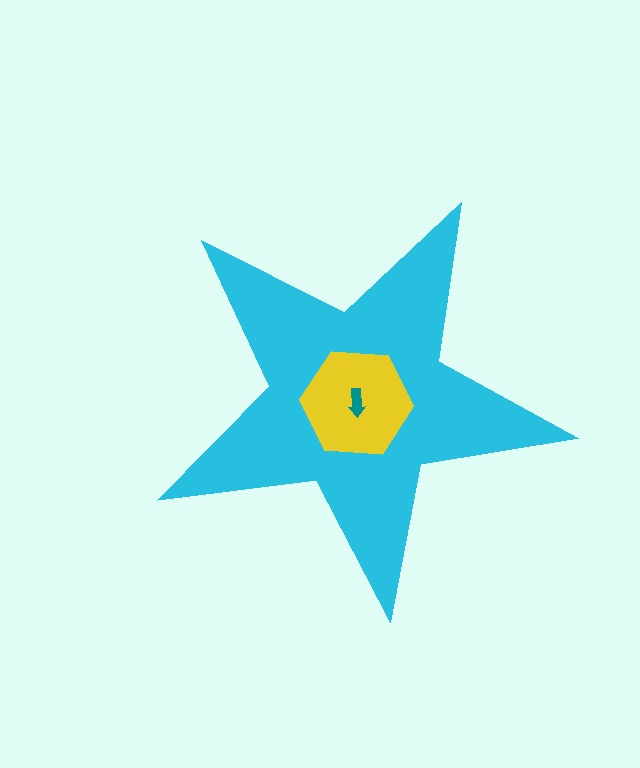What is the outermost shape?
The cyan star.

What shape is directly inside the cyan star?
The yellow hexagon.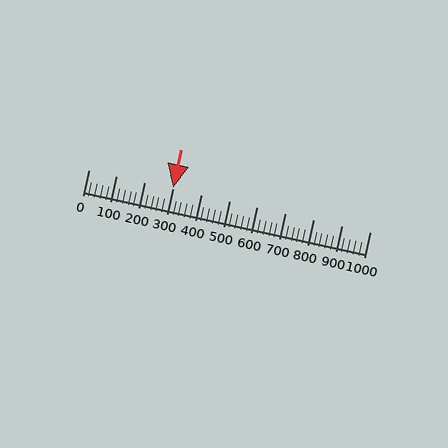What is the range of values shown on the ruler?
The ruler shows values from 0 to 1000.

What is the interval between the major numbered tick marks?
The major tick marks are spaced 100 units apart.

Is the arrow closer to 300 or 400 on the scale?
The arrow is closer to 300.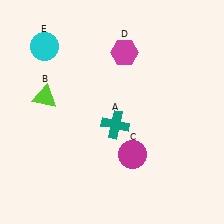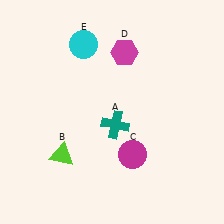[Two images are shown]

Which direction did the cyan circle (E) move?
The cyan circle (E) moved right.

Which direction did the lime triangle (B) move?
The lime triangle (B) moved down.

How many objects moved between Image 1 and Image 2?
2 objects moved between the two images.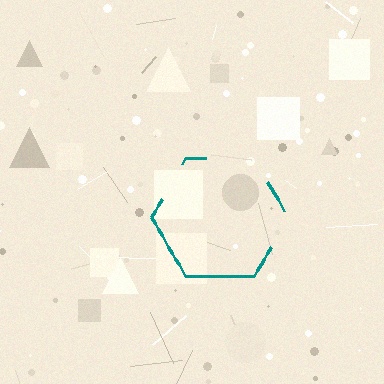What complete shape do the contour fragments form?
The contour fragments form a hexagon.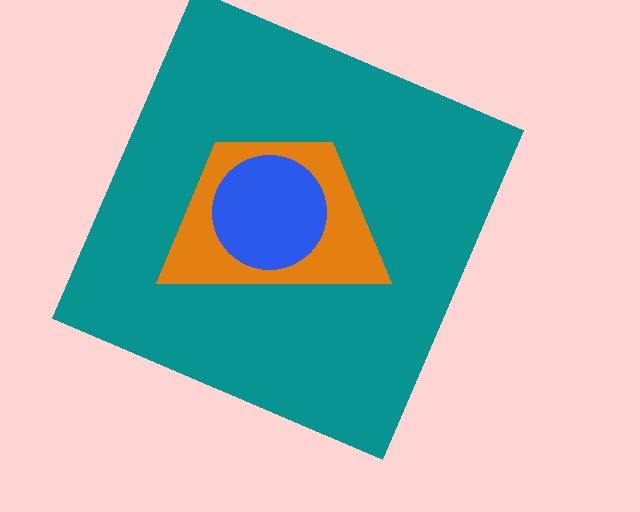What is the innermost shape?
The blue circle.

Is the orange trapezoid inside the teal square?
Yes.